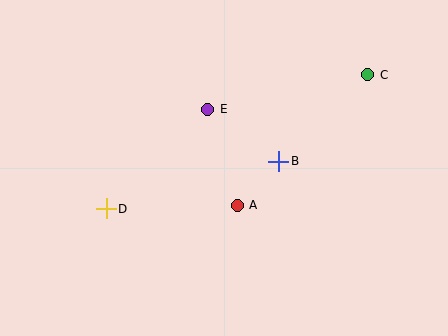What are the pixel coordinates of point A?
Point A is at (237, 205).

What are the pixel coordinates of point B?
Point B is at (279, 161).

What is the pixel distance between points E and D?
The distance between E and D is 142 pixels.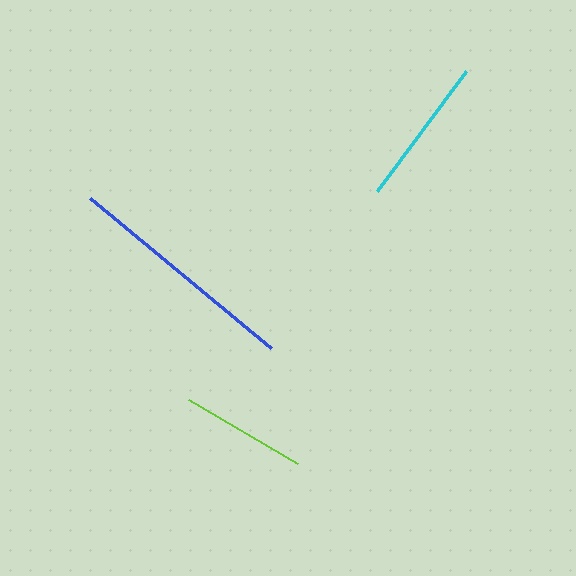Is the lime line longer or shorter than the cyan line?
The cyan line is longer than the lime line.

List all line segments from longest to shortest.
From longest to shortest: blue, cyan, lime.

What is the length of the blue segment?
The blue segment is approximately 234 pixels long.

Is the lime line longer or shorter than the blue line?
The blue line is longer than the lime line.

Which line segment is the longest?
The blue line is the longest at approximately 234 pixels.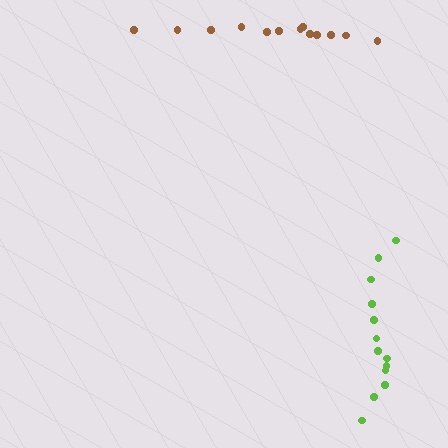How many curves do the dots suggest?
There are 2 distinct paths.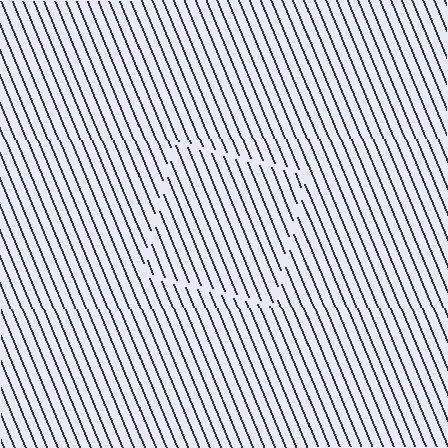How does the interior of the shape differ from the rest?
The interior of the shape contains the same grating, shifted by half a period — the contour is defined by the phase discontinuity where line-ends from the inner and outer gratings abut.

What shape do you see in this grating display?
An illusory square. The interior of the shape contains the same grating, shifted by half a period — the contour is defined by the phase discontinuity where line-ends from the inner and outer gratings abut.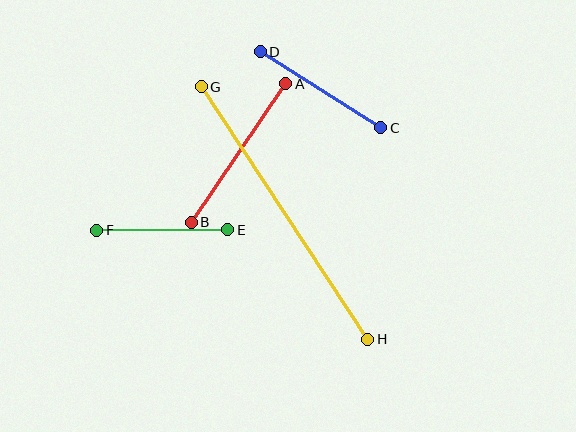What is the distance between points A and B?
The distance is approximately 168 pixels.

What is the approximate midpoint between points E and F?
The midpoint is at approximately (162, 230) pixels.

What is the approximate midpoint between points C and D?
The midpoint is at approximately (321, 90) pixels.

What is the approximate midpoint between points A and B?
The midpoint is at approximately (239, 153) pixels.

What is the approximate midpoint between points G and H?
The midpoint is at approximately (284, 213) pixels.